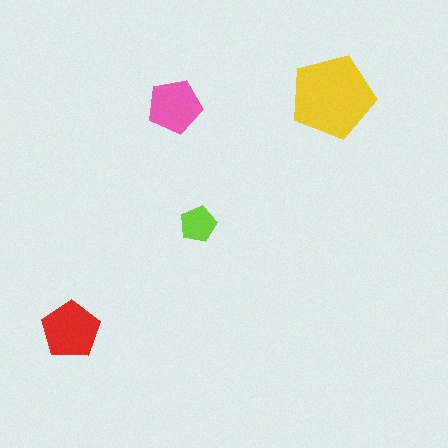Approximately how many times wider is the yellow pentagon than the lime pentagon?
About 2.5 times wider.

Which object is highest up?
The yellow pentagon is topmost.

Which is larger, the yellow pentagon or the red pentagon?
The yellow one.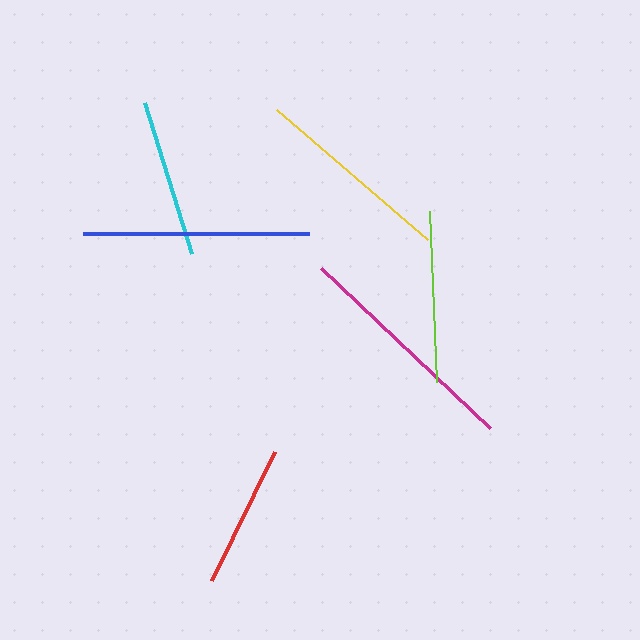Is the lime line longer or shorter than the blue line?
The blue line is longer than the lime line.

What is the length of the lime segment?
The lime segment is approximately 171 pixels long.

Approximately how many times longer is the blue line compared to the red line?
The blue line is approximately 1.6 times the length of the red line.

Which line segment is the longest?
The magenta line is the longest at approximately 233 pixels.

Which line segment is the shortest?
The red line is the shortest at approximately 144 pixels.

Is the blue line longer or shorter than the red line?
The blue line is longer than the red line.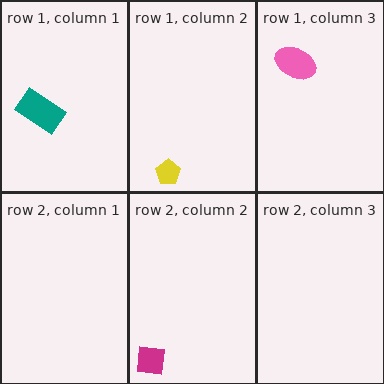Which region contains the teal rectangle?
The row 1, column 1 region.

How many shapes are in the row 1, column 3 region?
1.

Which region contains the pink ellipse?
The row 1, column 3 region.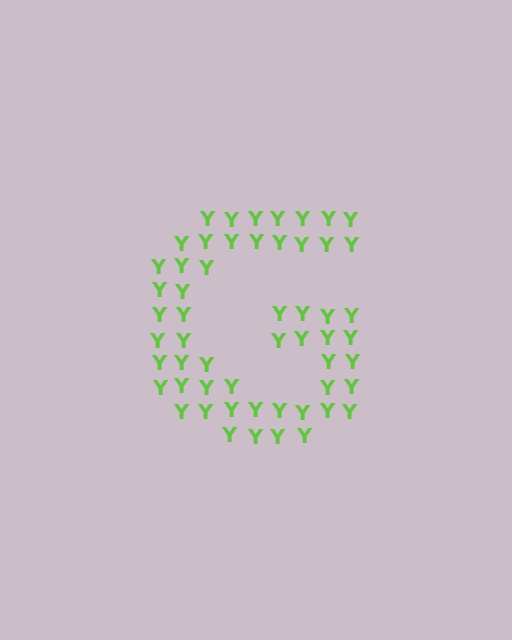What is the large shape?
The large shape is the letter G.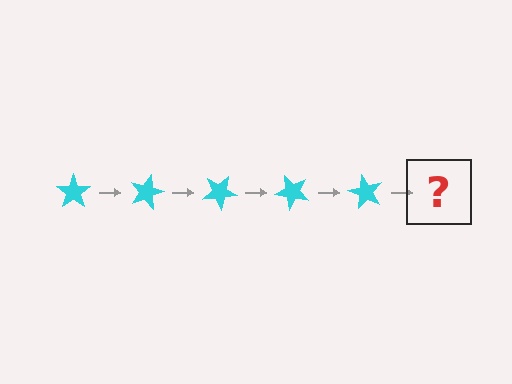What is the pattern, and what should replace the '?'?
The pattern is that the star rotates 15 degrees each step. The '?' should be a cyan star rotated 75 degrees.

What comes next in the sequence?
The next element should be a cyan star rotated 75 degrees.